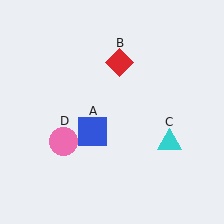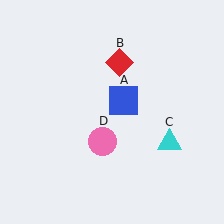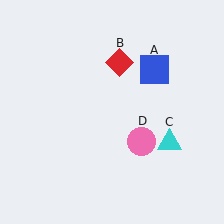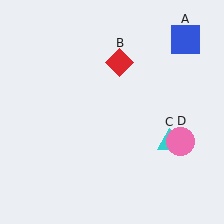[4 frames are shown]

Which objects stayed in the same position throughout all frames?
Red diamond (object B) and cyan triangle (object C) remained stationary.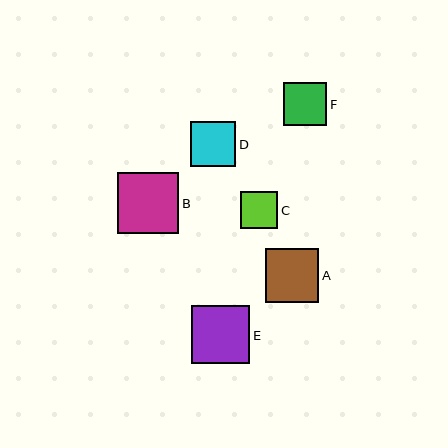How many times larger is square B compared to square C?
Square B is approximately 1.6 times the size of square C.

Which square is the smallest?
Square C is the smallest with a size of approximately 37 pixels.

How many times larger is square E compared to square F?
Square E is approximately 1.3 times the size of square F.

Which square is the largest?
Square B is the largest with a size of approximately 61 pixels.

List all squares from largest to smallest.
From largest to smallest: B, E, A, D, F, C.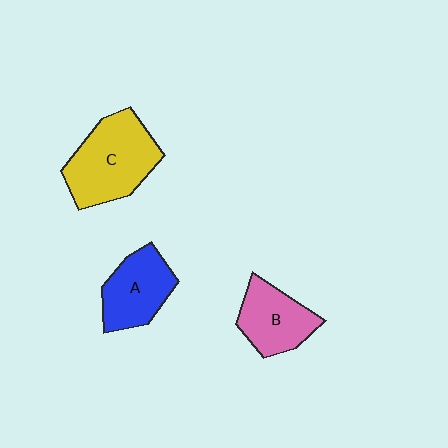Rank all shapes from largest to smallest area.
From largest to smallest: C (yellow), A (blue), B (pink).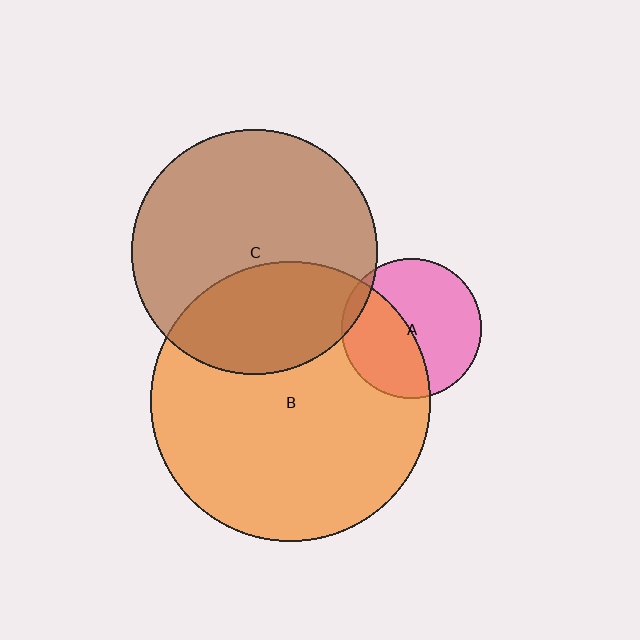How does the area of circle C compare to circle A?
Approximately 3.1 times.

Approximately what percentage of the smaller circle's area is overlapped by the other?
Approximately 5%.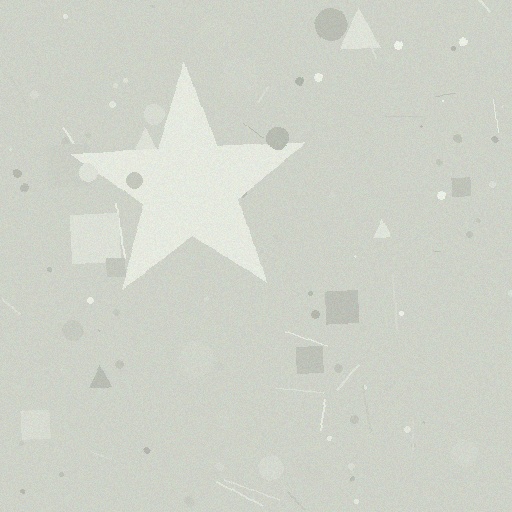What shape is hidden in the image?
A star is hidden in the image.